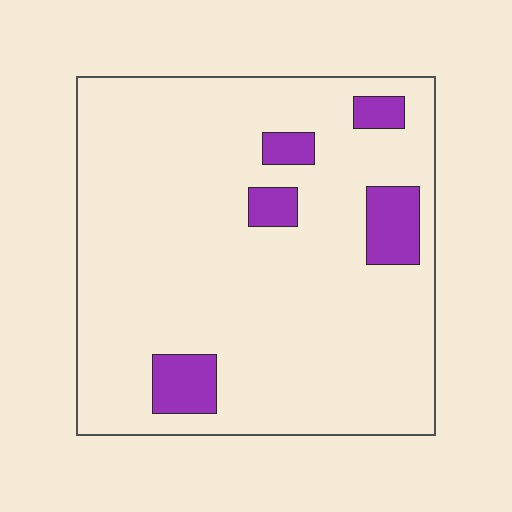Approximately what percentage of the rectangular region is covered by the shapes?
Approximately 10%.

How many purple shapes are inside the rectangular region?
5.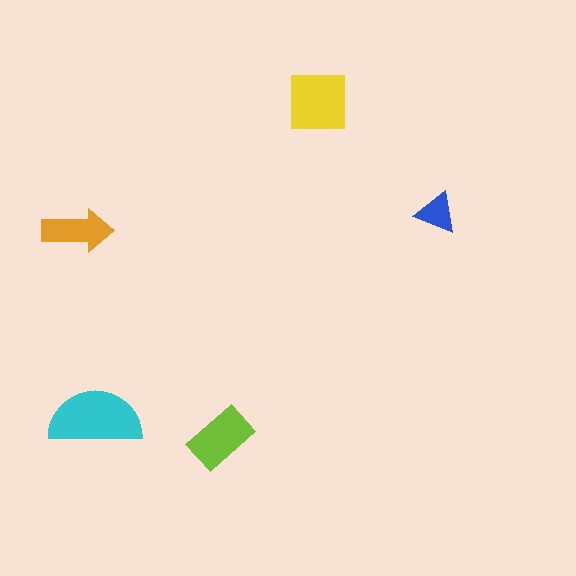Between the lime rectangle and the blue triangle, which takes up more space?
The lime rectangle.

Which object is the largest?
The cyan semicircle.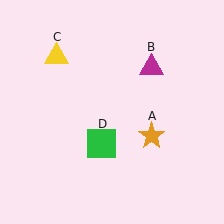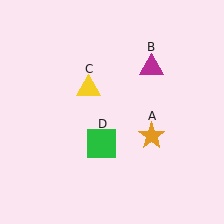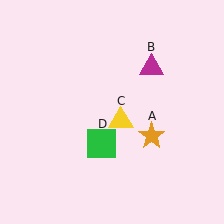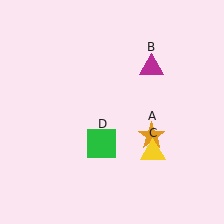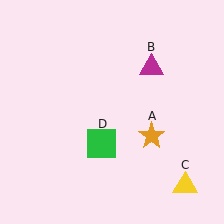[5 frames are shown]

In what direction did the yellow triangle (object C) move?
The yellow triangle (object C) moved down and to the right.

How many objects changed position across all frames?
1 object changed position: yellow triangle (object C).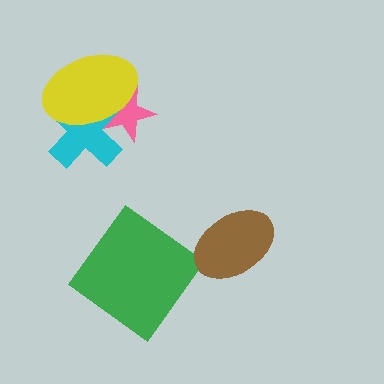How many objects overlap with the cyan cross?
2 objects overlap with the cyan cross.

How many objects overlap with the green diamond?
0 objects overlap with the green diamond.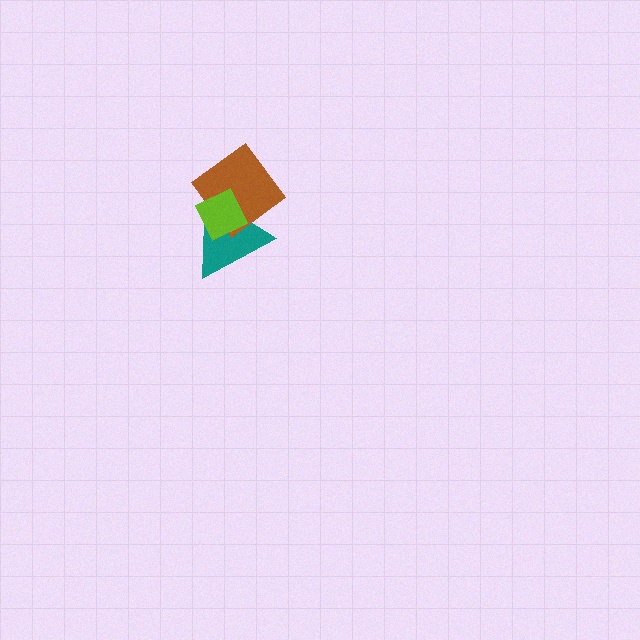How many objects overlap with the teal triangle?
2 objects overlap with the teal triangle.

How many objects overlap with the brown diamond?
2 objects overlap with the brown diamond.